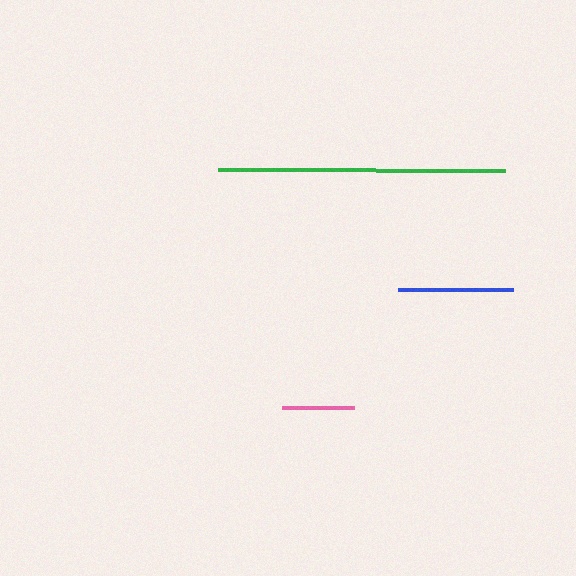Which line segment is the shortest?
The pink line is the shortest at approximately 71 pixels.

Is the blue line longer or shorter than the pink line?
The blue line is longer than the pink line.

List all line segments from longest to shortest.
From longest to shortest: green, blue, pink.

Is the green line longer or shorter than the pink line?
The green line is longer than the pink line.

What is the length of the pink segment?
The pink segment is approximately 71 pixels long.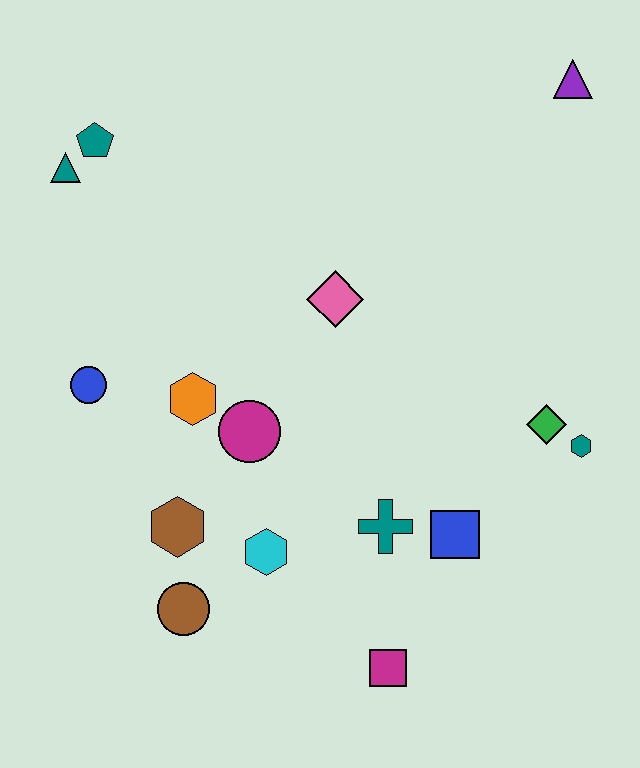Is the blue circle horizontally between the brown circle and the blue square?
No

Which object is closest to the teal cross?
The blue square is closest to the teal cross.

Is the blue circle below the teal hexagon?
No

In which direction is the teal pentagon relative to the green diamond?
The teal pentagon is to the left of the green diamond.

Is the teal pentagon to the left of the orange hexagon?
Yes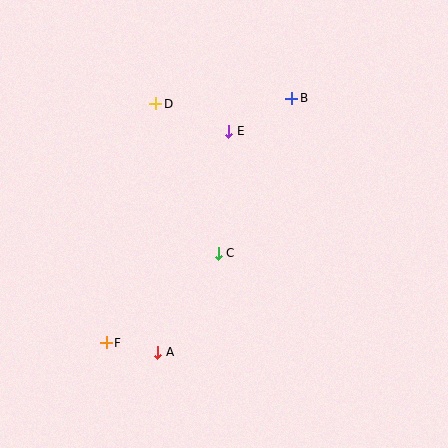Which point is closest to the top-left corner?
Point D is closest to the top-left corner.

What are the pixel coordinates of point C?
Point C is at (218, 253).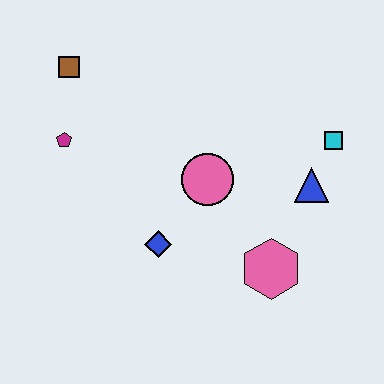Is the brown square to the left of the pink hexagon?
Yes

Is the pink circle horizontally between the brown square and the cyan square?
Yes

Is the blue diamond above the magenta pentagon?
No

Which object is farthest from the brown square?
The pink hexagon is farthest from the brown square.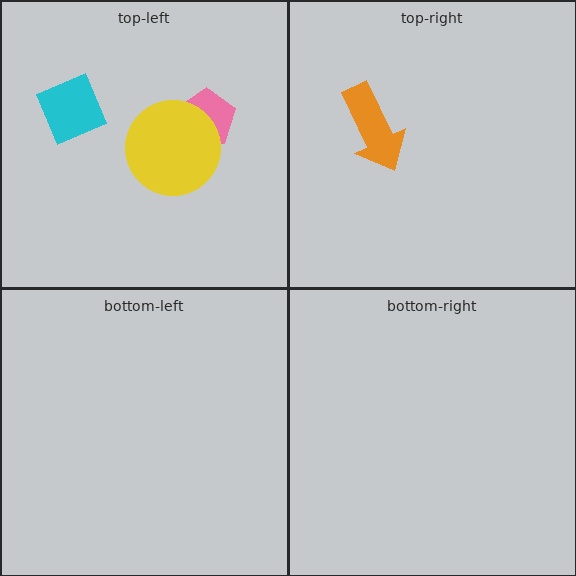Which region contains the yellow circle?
The top-left region.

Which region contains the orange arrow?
The top-right region.